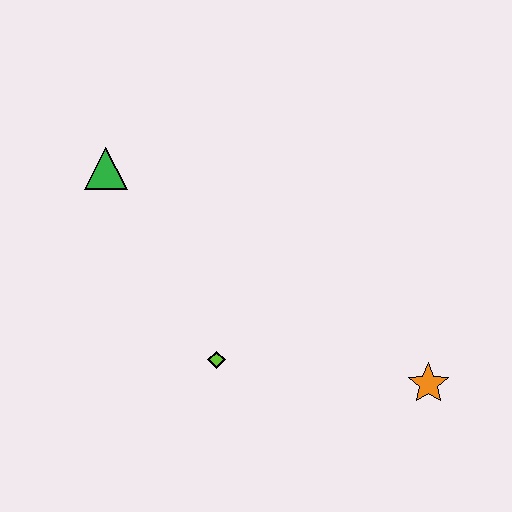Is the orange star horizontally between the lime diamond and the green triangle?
No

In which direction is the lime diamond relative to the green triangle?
The lime diamond is below the green triangle.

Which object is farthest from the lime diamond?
The green triangle is farthest from the lime diamond.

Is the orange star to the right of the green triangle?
Yes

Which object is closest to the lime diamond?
The orange star is closest to the lime diamond.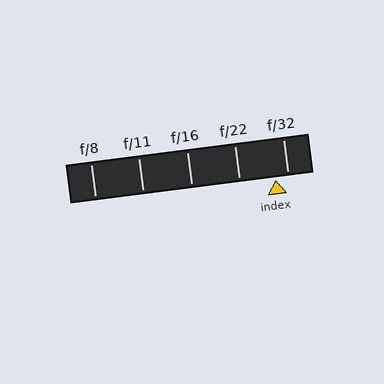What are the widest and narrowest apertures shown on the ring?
The widest aperture shown is f/8 and the narrowest is f/32.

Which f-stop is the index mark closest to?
The index mark is closest to f/32.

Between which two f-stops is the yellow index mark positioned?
The index mark is between f/22 and f/32.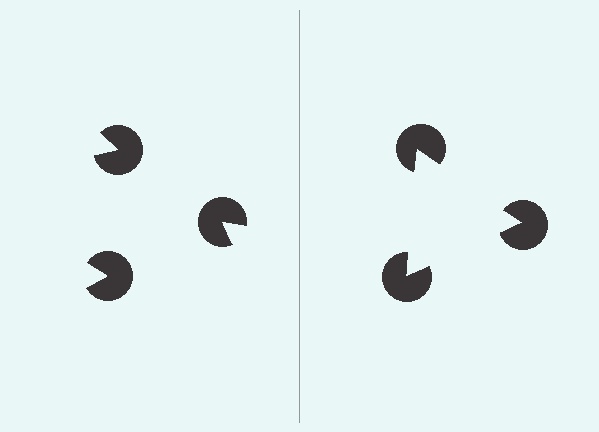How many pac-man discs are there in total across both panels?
6 — 3 on each side.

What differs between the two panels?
The pac-man discs are positioned identically on both sides; only the wedge orientations differ. On the right they align to a triangle; on the left they are misaligned.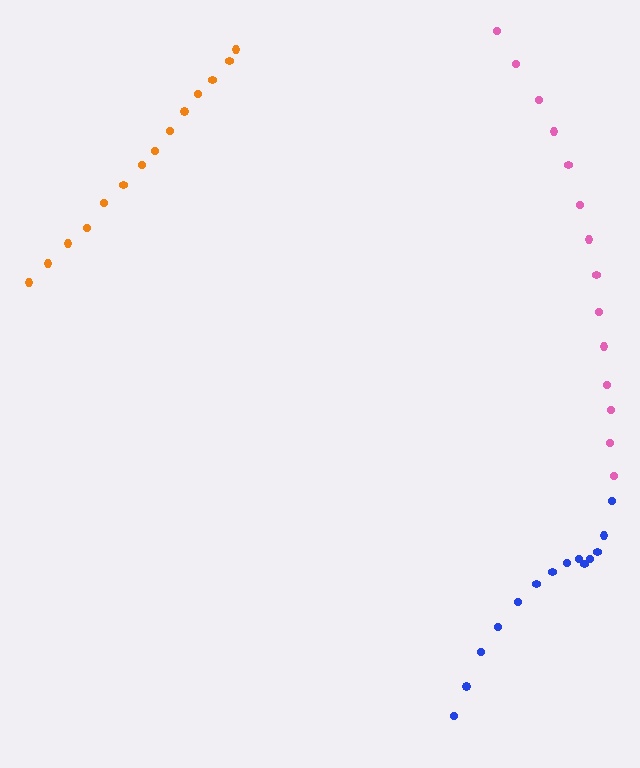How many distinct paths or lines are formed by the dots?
There are 3 distinct paths.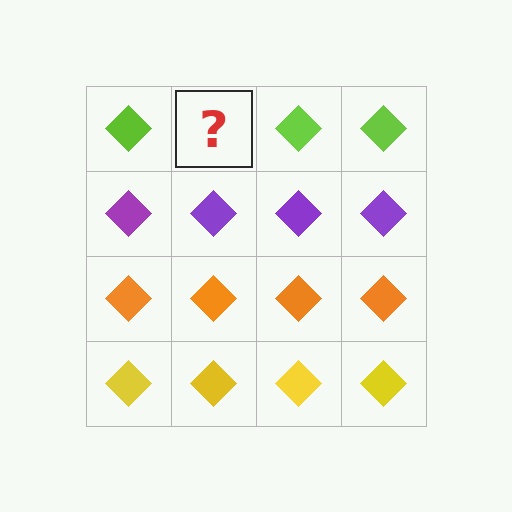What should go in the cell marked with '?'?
The missing cell should contain a lime diamond.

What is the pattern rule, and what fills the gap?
The rule is that each row has a consistent color. The gap should be filled with a lime diamond.